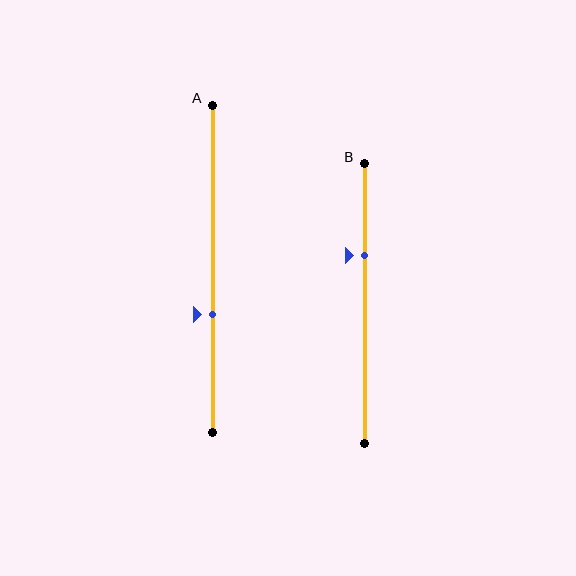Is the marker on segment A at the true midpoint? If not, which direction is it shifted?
No, the marker on segment A is shifted downward by about 14% of the segment length.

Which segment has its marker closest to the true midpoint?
Segment A has its marker closest to the true midpoint.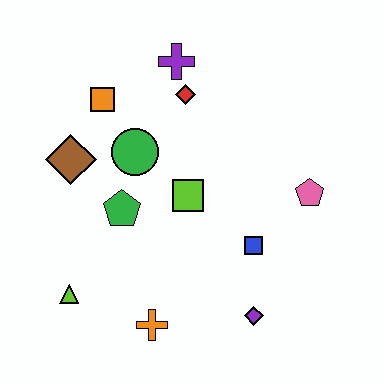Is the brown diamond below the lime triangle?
No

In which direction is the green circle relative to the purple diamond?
The green circle is above the purple diamond.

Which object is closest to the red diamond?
The purple cross is closest to the red diamond.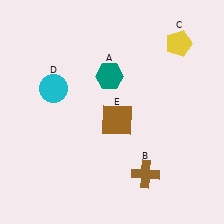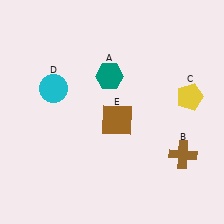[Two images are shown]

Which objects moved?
The objects that moved are: the brown cross (B), the yellow pentagon (C).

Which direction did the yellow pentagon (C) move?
The yellow pentagon (C) moved down.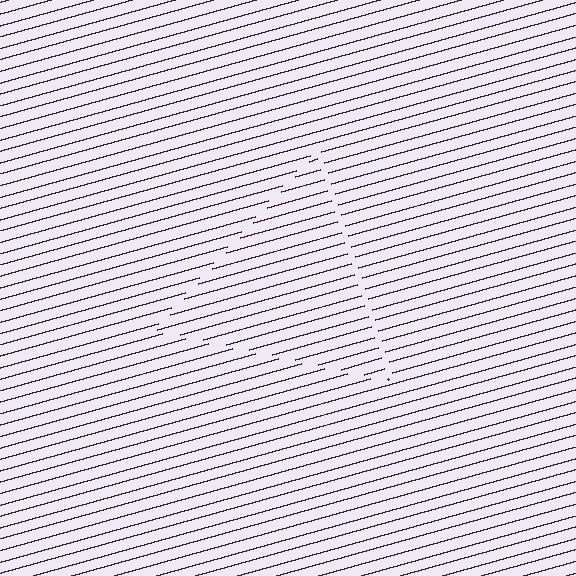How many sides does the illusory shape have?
3 sides — the line-ends trace a triangle.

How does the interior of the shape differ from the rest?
The interior of the shape contains the same grating, shifted by half a period — the contour is defined by the phase discontinuity where line-ends from the inner and outer gratings abut.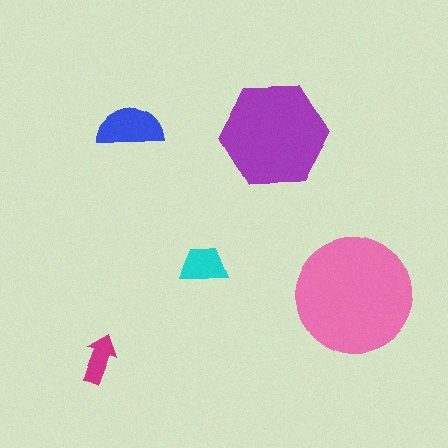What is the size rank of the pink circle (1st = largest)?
1st.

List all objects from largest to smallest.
The pink circle, the purple hexagon, the blue semicircle, the cyan trapezoid, the magenta arrow.